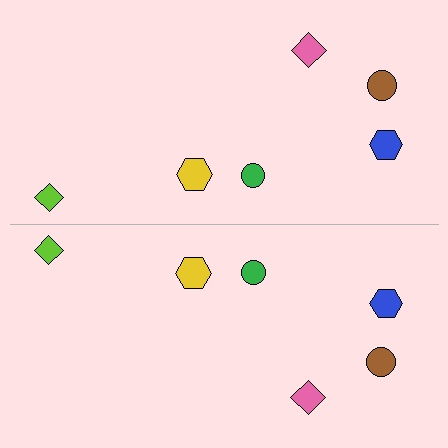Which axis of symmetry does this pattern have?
The pattern has a horizontal axis of symmetry running through the center of the image.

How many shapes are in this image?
There are 12 shapes in this image.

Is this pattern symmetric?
Yes, this pattern has bilateral (reflection) symmetry.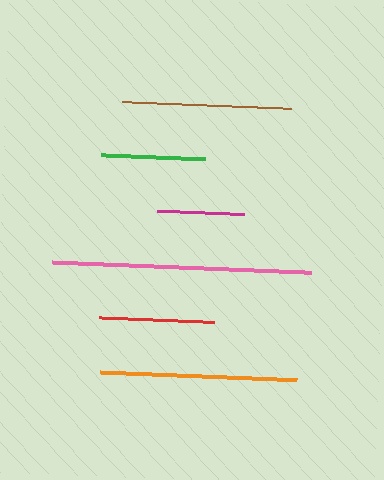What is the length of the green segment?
The green segment is approximately 104 pixels long.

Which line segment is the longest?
The pink line is the longest at approximately 260 pixels.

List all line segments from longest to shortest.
From longest to shortest: pink, orange, brown, red, green, magenta.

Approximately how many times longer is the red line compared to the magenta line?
The red line is approximately 1.3 times the length of the magenta line.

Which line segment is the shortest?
The magenta line is the shortest at approximately 87 pixels.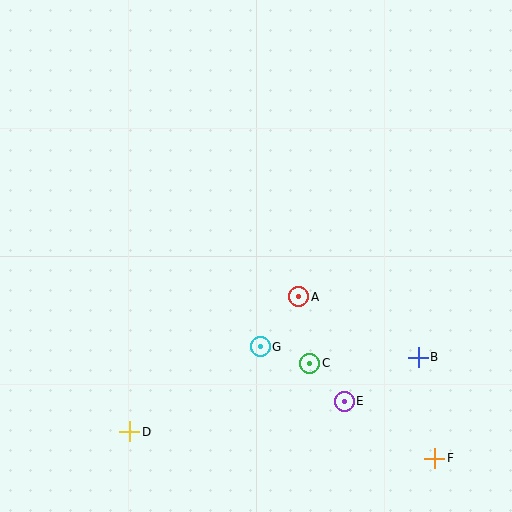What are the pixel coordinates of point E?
Point E is at (344, 401).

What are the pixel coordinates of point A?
Point A is at (299, 297).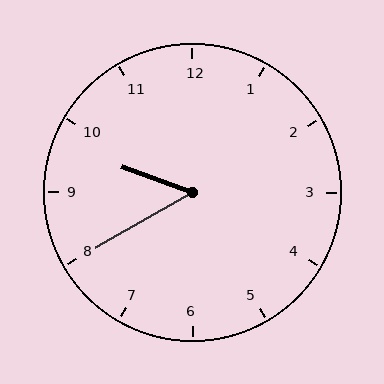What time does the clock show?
9:40.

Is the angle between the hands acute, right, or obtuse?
It is acute.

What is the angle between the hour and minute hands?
Approximately 50 degrees.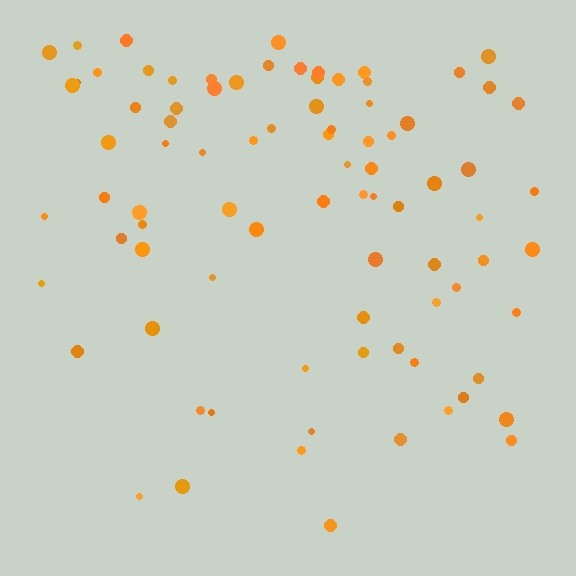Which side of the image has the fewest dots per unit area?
The bottom.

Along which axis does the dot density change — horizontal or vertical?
Vertical.